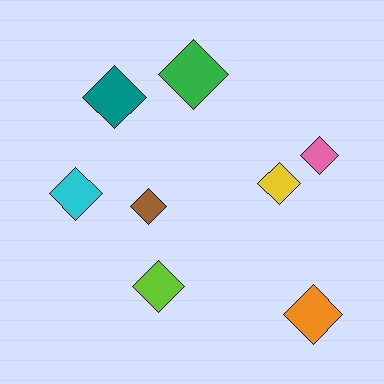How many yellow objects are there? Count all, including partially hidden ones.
There is 1 yellow object.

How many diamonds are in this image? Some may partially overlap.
There are 8 diamonds.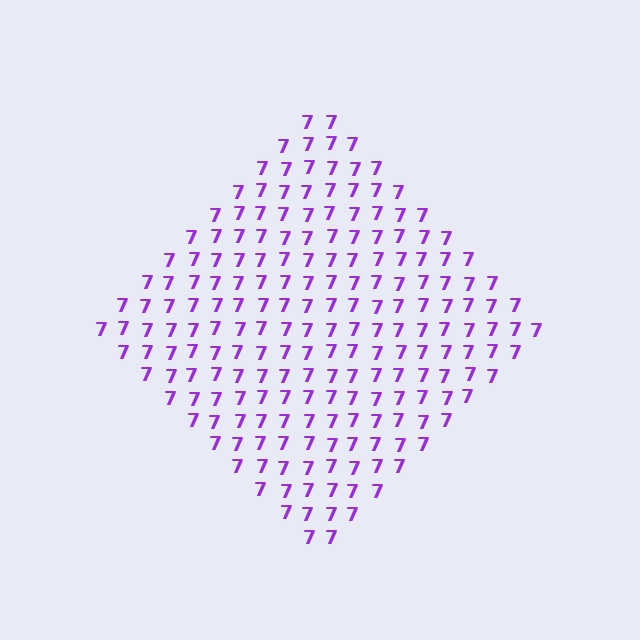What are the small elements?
The small elements are digit 7's.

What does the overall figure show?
The overall figure shows a diamond.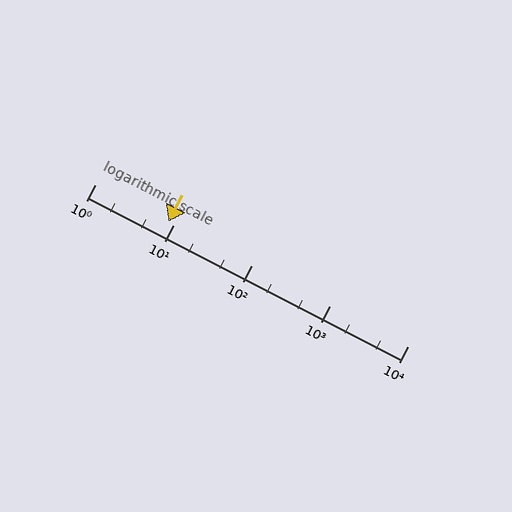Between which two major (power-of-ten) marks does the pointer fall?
The pointer is between 1 and 10.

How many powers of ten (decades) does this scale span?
The scale spans 4 decades, from 1 to 10000.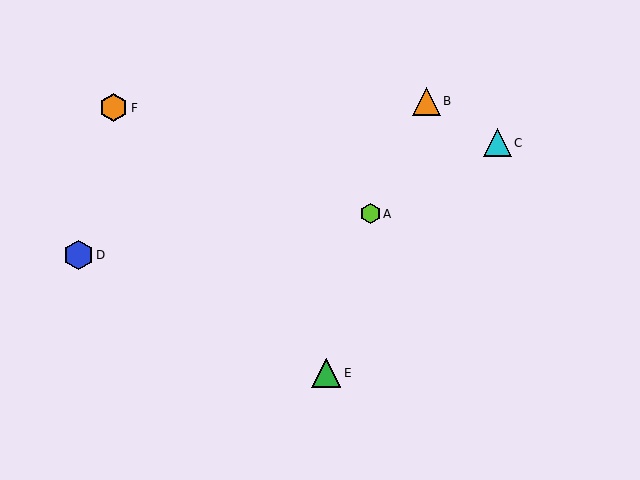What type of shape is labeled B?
Shape B is an orange triangle.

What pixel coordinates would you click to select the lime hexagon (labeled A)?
Click at (370, 214) to select the lime hexagon A.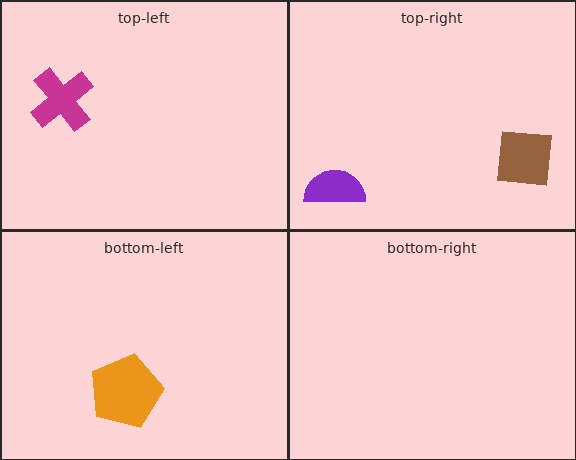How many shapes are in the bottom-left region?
1.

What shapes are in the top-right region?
The purple semicircle, the brown square.